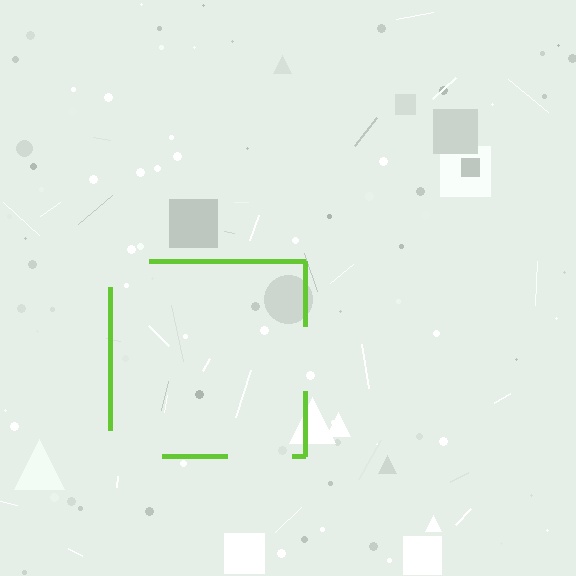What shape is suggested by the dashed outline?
The dashed outline suggests a square.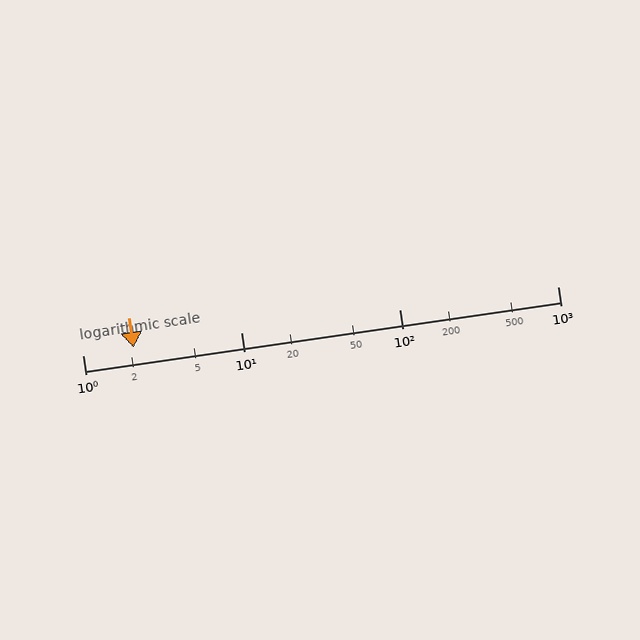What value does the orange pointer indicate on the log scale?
The pointer indicates approximately 2.1.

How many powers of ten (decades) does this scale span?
The scale spans 3 decades, from 1 to 1000.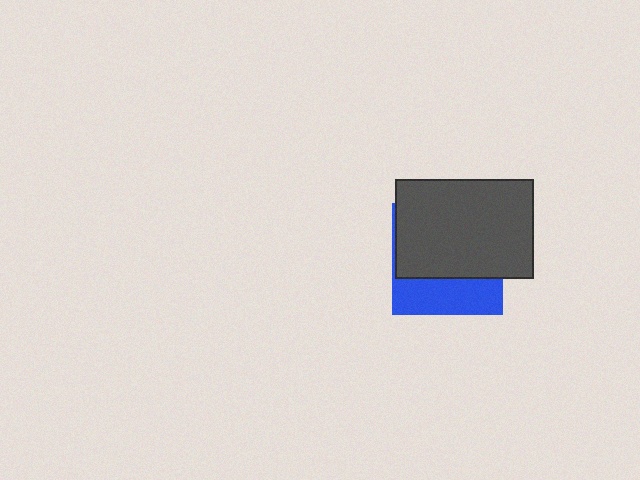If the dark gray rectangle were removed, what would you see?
You would see the complete blue square.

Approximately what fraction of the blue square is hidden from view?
Roughly 65% of the blue square is hidden behind the dark gray rectangle.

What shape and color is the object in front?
The object in front is a dark gray rectangle.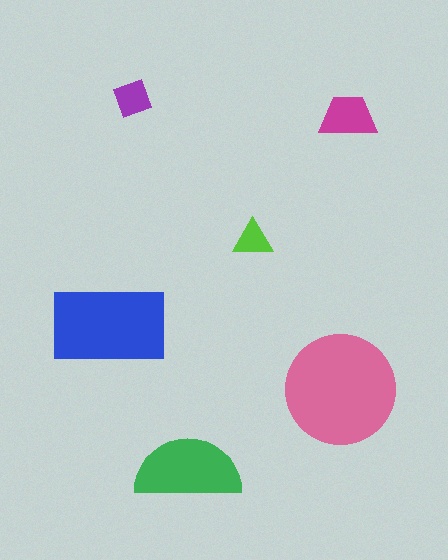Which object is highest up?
The purple diamond is topmost.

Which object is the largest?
The pink circle.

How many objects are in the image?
There are 6 objects in the image.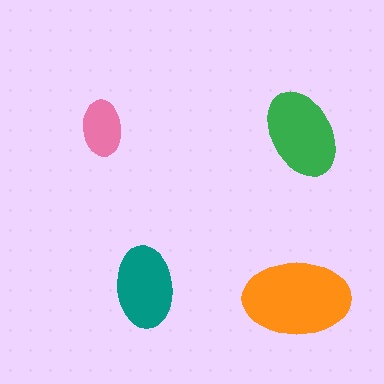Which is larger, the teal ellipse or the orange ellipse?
The orange one.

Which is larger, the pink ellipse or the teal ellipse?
The teal one.